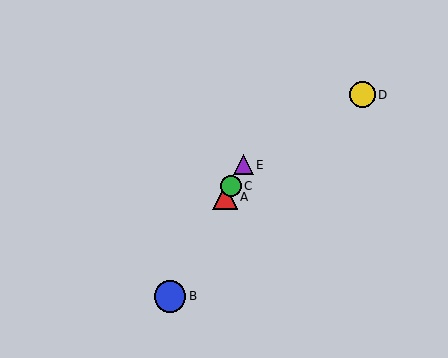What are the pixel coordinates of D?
Object D is at (362, 95).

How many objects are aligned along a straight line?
4 objects (A, B, C, E) are aligned along a straight line.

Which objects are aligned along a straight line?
Objects A, B, C, E are aligned along a straight line.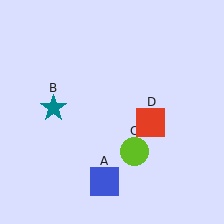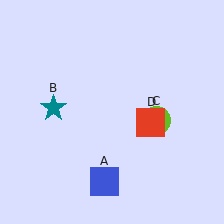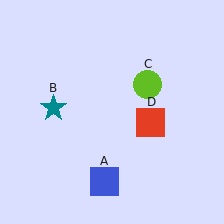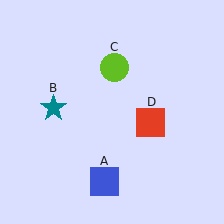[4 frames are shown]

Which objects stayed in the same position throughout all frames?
Blue square (object A) and teal star (object B) and red square (object D) remained stationary.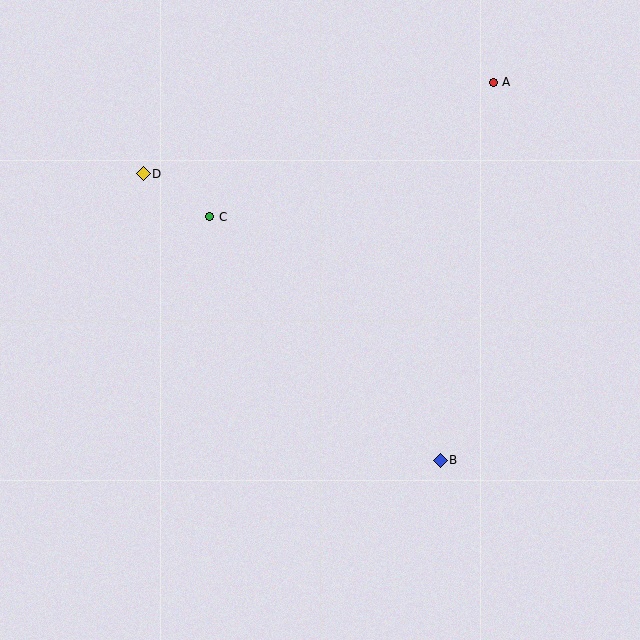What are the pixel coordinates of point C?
Point C is at (210, 217).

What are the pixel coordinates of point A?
Point A is at (493, 82).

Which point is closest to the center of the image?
Point C at (210, 217) is closest to the center.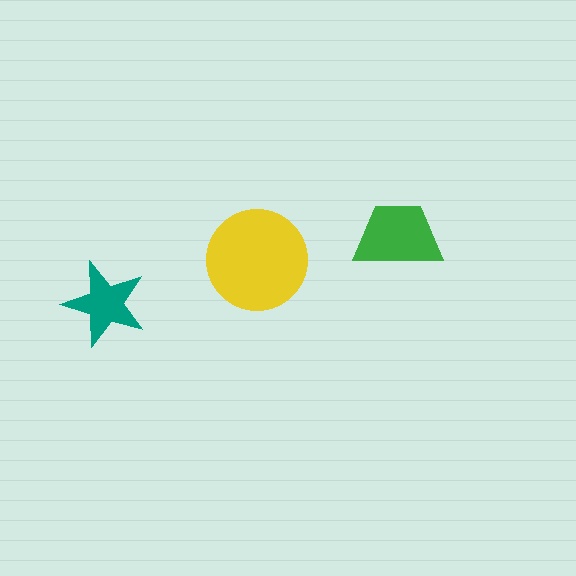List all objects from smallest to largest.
The teal star, the green trapezoid, the yellow circle.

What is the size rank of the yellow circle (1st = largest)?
1st.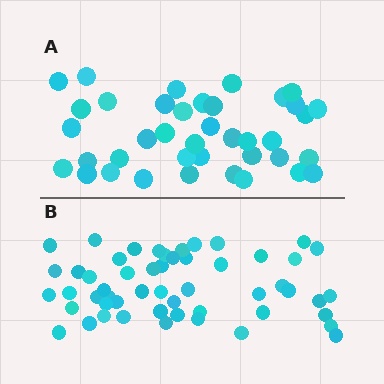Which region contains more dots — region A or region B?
Region B (the bottom region) has more dots.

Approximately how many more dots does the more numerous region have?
Region B has approximately 15 more dots than region A.